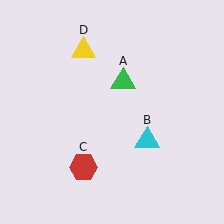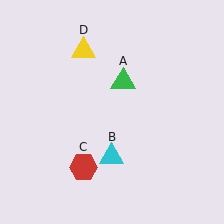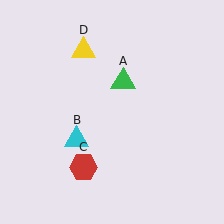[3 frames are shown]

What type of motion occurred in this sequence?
The cyan triangle (object B) rotated clockwise around the center of the scene.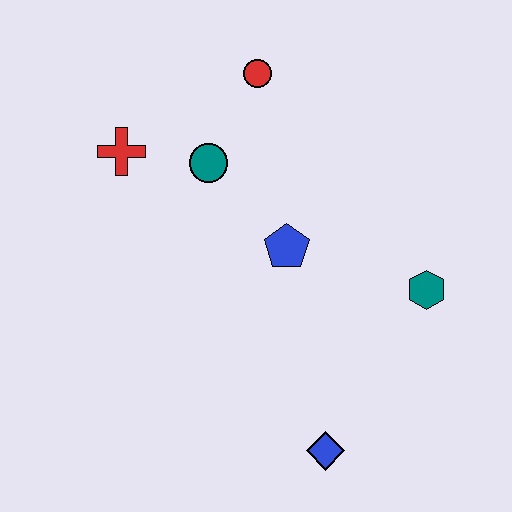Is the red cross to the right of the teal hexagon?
No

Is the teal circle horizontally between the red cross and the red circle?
Yes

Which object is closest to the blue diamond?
The teal hexagon is closest to the blue diamond.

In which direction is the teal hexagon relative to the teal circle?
The teal hexagon is to the right of the teal circle.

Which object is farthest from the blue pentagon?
The blue diamond is farthest from the blue pentagon.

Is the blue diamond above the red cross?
No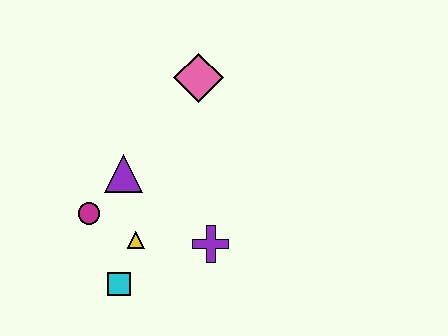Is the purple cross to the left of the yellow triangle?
No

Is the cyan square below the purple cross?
Yes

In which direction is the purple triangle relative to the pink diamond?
The purple triangle is below the pink diamond.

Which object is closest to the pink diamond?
The purple triangle is closest to the pink diamond.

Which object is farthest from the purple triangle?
The pink diamond is farthest from the purple triangle.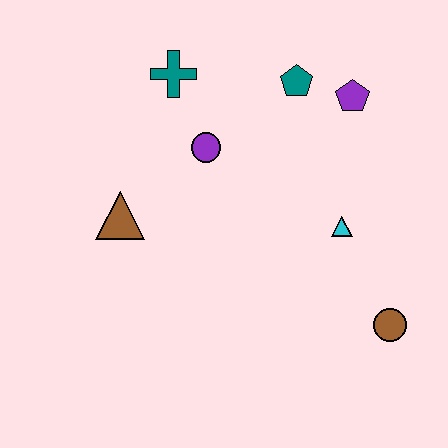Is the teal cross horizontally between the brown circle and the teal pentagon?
No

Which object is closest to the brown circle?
The cyan triangle is closest to the brown circle.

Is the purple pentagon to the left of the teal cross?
No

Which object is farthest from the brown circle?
The teal cross is farthest from the brown circle.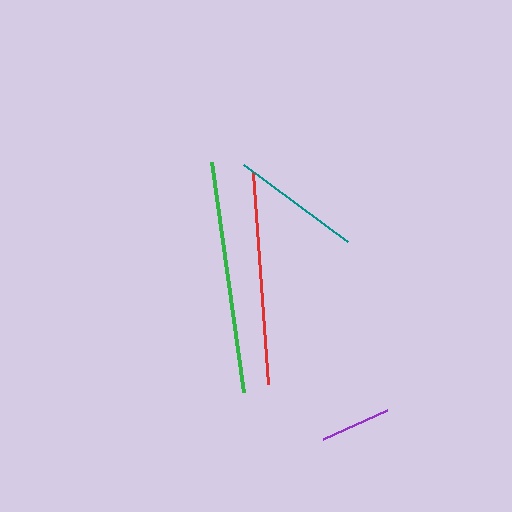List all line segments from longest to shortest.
From longest to shortest: green, red, teal, purple.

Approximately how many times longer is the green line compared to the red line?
The green line is approximately 1.1 times the length of the red line.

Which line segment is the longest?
The green line is the longest at approximately 233 pixels.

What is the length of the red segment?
The red segment is approximately 211 pixels long.